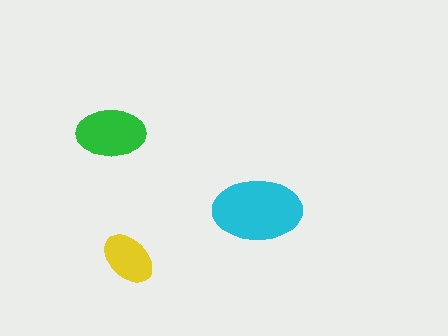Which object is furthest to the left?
The green ellipse is leftmost.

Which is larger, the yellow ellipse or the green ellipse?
The green one.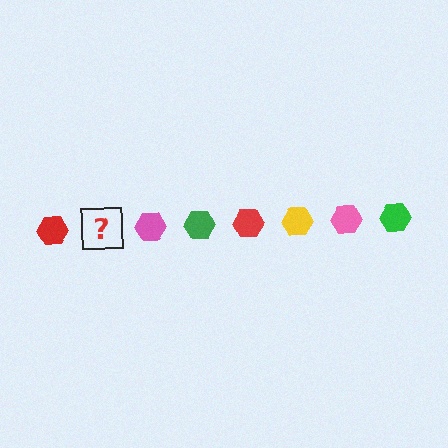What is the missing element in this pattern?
The missing element is a yellow hexagon.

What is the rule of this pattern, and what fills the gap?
The rule is that the pattern cycles through red, yellow, pink, green hexagons. The gap should be filled with a yellow hexagon.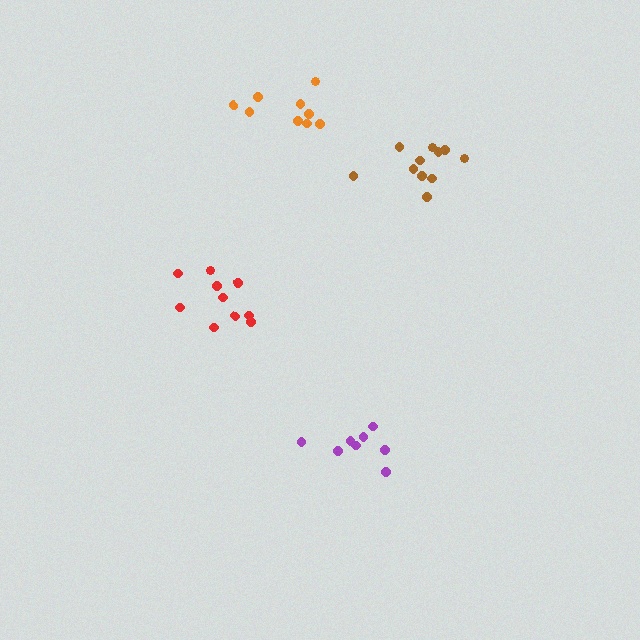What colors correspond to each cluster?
The clusters are colored: brown, orange, red, purple.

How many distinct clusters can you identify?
There are 4 distinct clusters.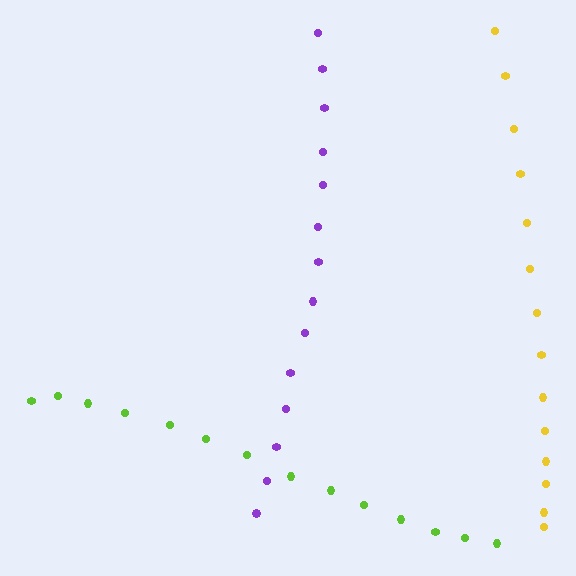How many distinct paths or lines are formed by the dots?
There are 3 distinct paths.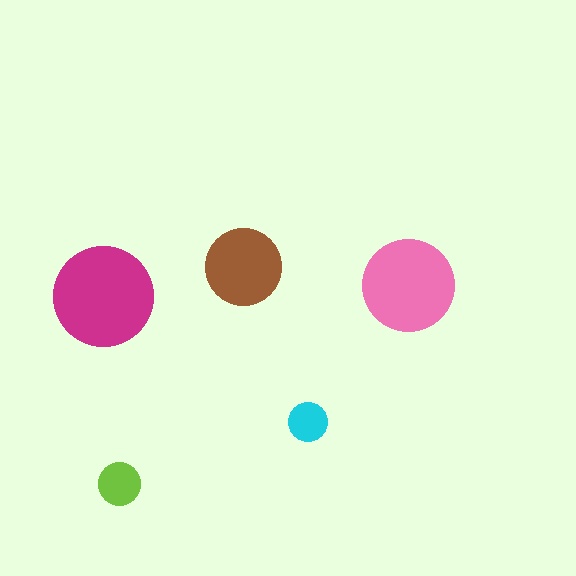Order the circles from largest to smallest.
the magenta one, the pink one, the brown one, the lime one, the cyan one.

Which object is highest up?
The brown circle is topmost.